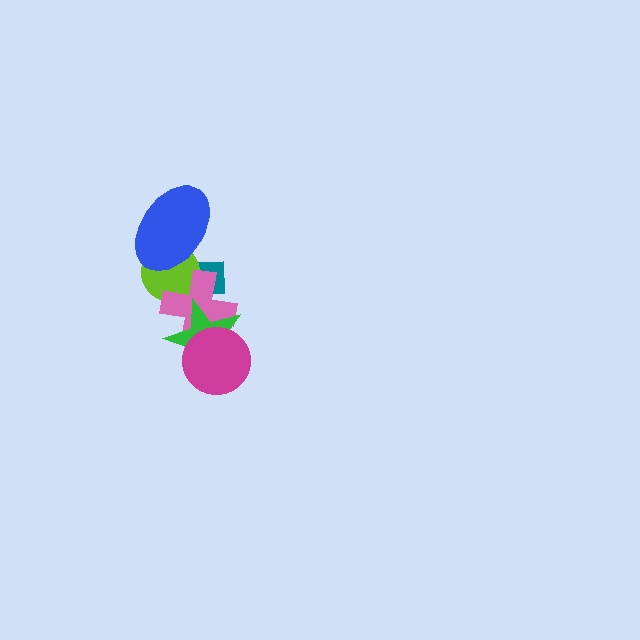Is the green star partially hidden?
Yes, it is partially covered by another shape.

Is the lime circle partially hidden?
Yes, it is partially covered by another shape.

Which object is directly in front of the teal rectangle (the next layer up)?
The lime circle is directly in front of the teal rectangle.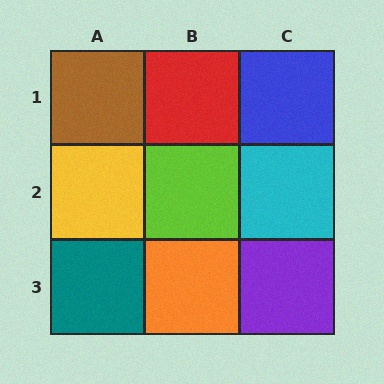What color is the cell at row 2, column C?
Cyan.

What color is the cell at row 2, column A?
Yellow.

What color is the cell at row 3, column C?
Purple.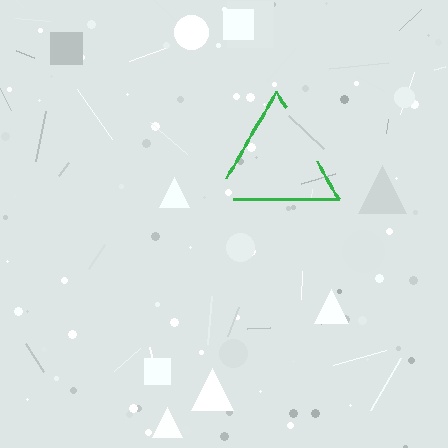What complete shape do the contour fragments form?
The contour fragments form a triangle.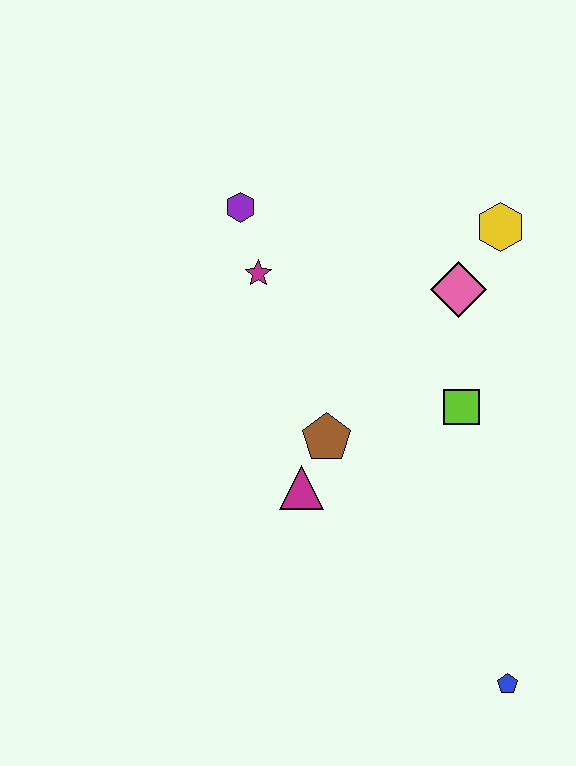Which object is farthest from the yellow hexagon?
The blue pentagon is farthest from the yellow hexagon.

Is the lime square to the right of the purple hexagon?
Yes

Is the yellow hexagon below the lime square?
No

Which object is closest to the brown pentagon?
The magenta triangle is closest to the brown pentagon.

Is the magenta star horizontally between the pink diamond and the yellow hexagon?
No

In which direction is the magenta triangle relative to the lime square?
The magenta triangle is to the left of the lime square.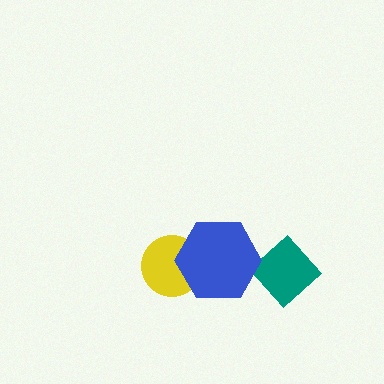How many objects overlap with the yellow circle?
1 object overlaps with the yellow circle.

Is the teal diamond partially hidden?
Yes, it is partially covered by another shape.